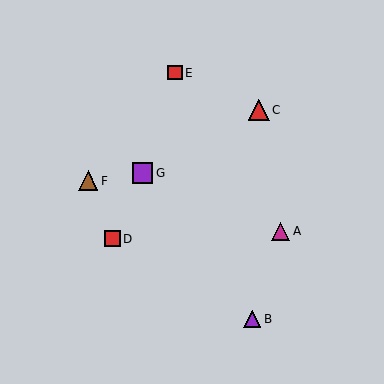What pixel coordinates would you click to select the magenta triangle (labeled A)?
Click at (281, 231) to select the magenta triangle A.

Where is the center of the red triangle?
The center of the red triangle is at (259, 110).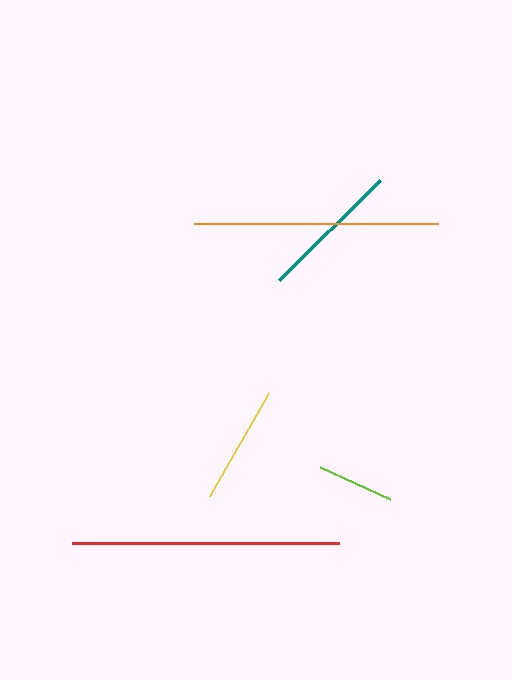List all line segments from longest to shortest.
From longest to shortest: red, orange, teal, yellow, lime.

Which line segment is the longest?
The red line is the longest at approximately 266 pixels.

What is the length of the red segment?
The red segment is approximately 266 pixels long.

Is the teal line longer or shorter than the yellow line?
The teal line is longer than the yellow line.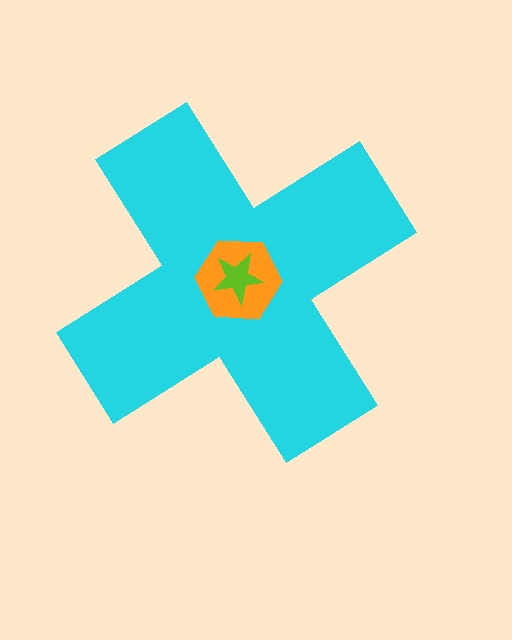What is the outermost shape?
The cyan cross.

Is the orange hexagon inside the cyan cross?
Yes.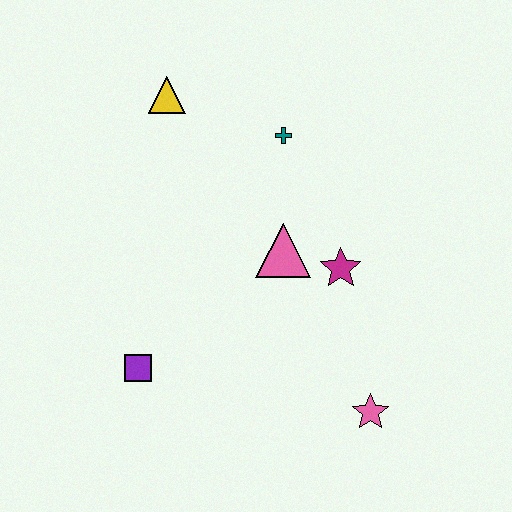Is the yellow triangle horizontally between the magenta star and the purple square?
Yes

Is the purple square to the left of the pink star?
Yes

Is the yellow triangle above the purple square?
Yes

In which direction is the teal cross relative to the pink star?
The teal cross is above the pink star.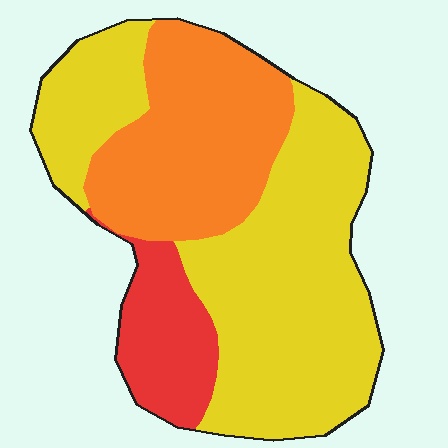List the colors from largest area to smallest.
From largest to smallest: yellow, orange, red.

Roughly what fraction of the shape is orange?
Orange covers roughly 30% of the shape.